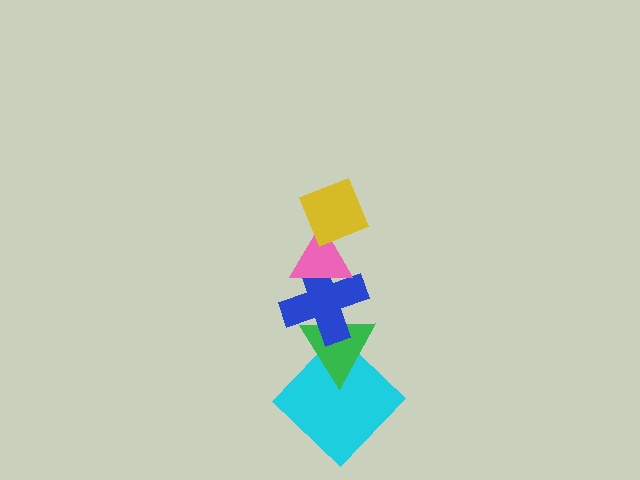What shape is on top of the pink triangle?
The yellow diamond is on top of the pink triangle.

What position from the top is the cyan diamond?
The cyan diamond is 5th from the top.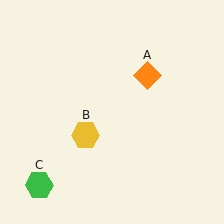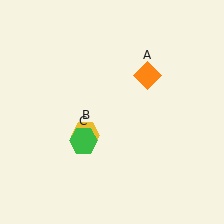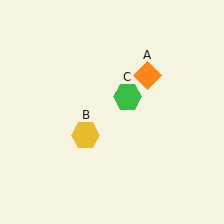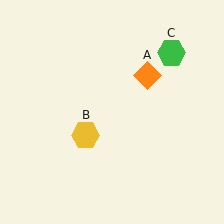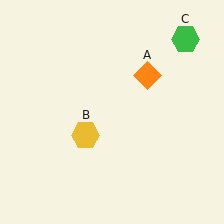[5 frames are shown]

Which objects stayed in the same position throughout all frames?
Orange diamond (object A) and yellow hexagon (object B) remained stationary.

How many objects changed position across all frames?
1 object changed position: green hexagon (object C).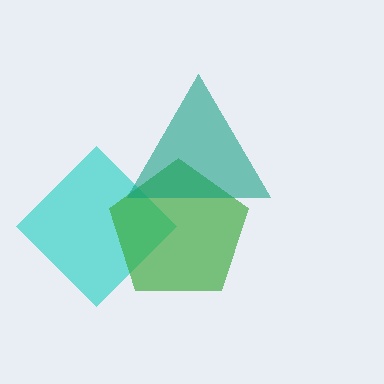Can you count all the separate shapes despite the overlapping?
Yes, there are 3 separate shapes.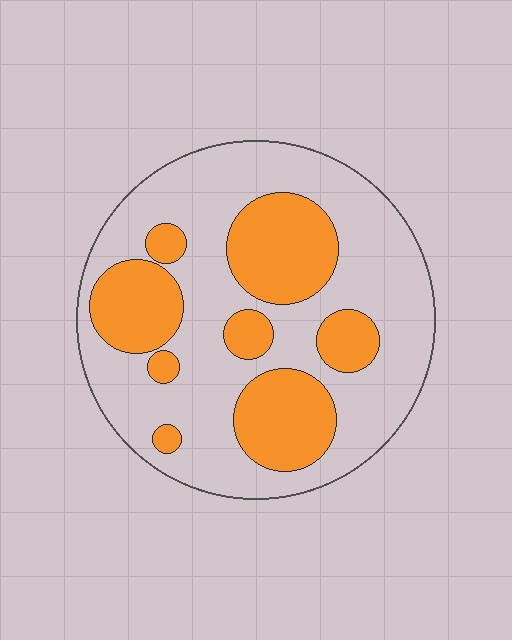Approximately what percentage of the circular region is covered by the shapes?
Approximately 35%.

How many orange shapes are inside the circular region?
8.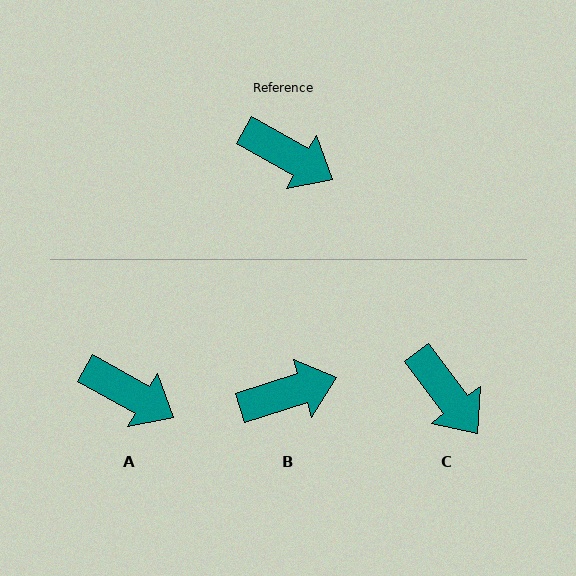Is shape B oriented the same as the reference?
No, it is off by about 47 degrees.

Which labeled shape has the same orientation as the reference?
A.